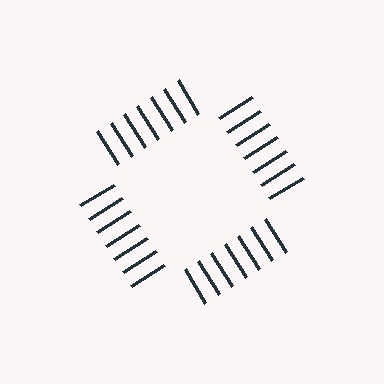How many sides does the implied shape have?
4 sides — the line-ends trace a square.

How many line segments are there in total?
28 — 7 along each of the 4 edges.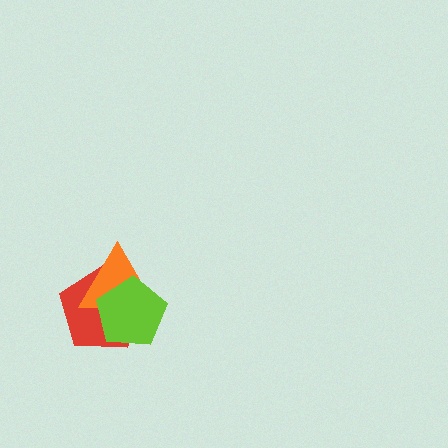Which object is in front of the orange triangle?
The lime pentagon is in front of the orange triangle.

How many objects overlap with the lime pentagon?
2 objects overlap with the lime pentagon.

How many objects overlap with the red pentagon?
2 objects overlap with the red pentagon.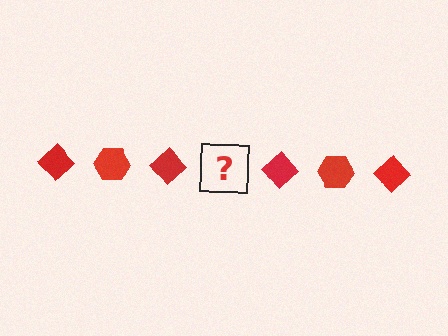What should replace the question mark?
The question mark should be replaced with a red hexagon.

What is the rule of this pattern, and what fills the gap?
The rule is that the pattern cycles through diamond, hexagon shapes in red. The gap should be filled with a red hexagon.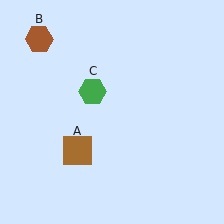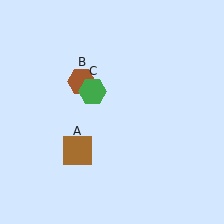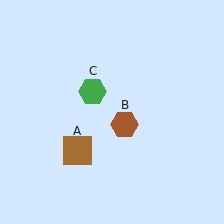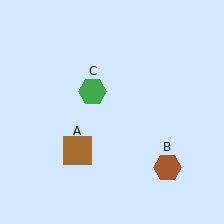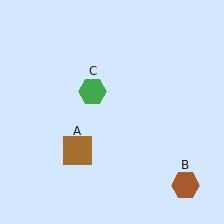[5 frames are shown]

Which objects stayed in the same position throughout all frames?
Brown square (object A) and green hexagon (object C) remained stationary.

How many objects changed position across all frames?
1 object changed position: brown hexagon (object B).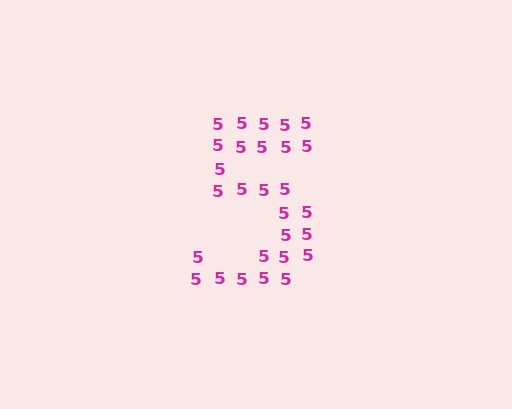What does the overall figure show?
The overall figure shows the digit 5.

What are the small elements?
The small elements are digit 5's.